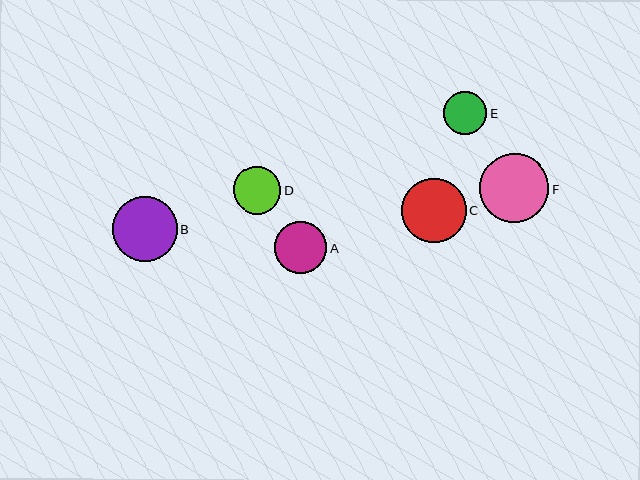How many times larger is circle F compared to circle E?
Circle F is approximately 1.6 times the size of circle E.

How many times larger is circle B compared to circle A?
Circle B is approximately 1.2 times the size of circle A.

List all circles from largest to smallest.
From largest to smallest: F, B, C, A, D, E.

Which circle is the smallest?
Circle E is the smallest with a size of approximately 44 pixels.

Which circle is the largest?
Circle F is the largest with a size of approximately 69 pixels.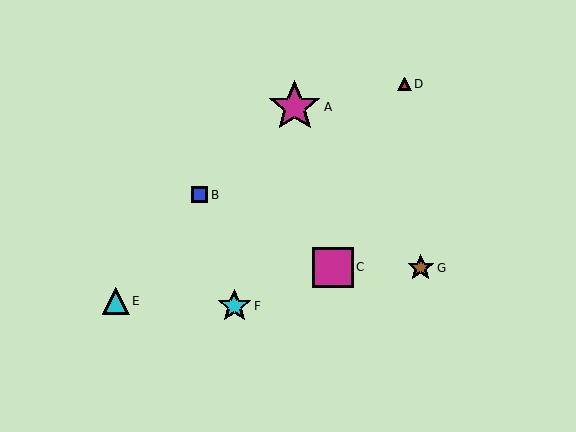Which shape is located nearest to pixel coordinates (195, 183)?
The blue square (labeled B) at (200, 195) is nearest to that location.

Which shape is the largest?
The magenta star (labeled A) is the largest.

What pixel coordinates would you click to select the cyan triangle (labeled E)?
Click at (116, 301) to select the cyan triangle E.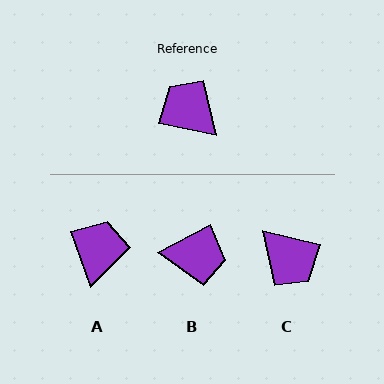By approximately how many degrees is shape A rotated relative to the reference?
Approximately 59 degrees clockwise.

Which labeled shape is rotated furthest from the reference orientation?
C, about 178 degrees away.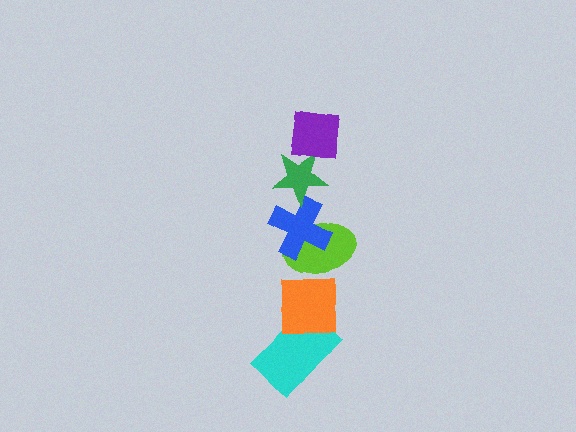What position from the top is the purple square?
The purple square is 1st from the top.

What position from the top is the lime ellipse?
The lime ellipse is 4th from the top.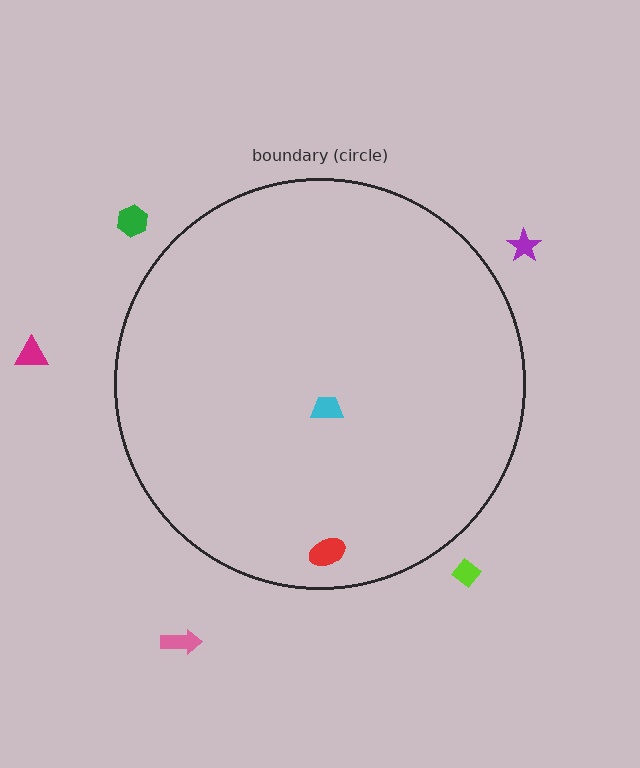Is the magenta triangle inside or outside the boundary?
Outside.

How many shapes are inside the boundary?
2 inside, 5 outside.